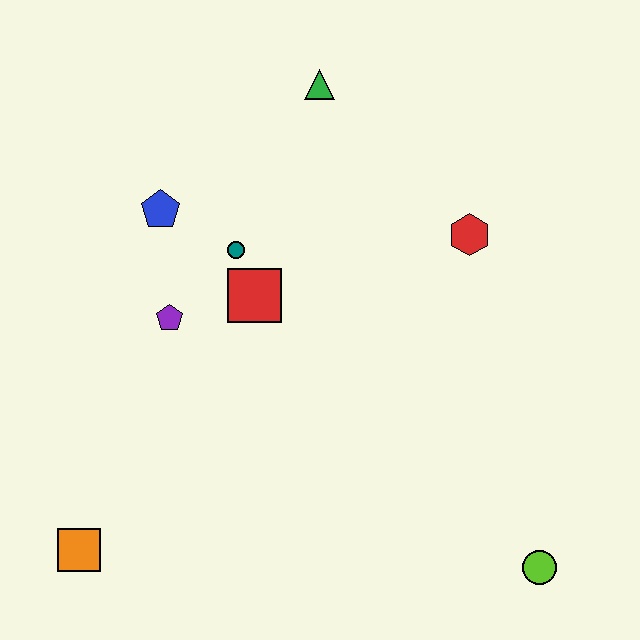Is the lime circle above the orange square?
No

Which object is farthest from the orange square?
The green triangle is farthest from the orange square.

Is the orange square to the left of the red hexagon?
Yes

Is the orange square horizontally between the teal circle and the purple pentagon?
No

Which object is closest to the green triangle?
The teal circle is closest to the green triangle.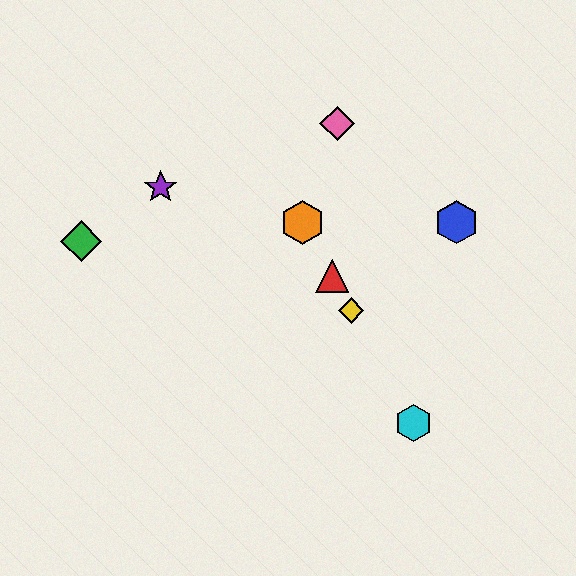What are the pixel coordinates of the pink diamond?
The pink diamond is at (337, 124).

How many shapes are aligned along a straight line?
4 shapes (the red triangle, the yellow diamond, the orange hexagon, the cyan hexagon) are aligned along a straight line.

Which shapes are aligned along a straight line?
The red triangle, the yellow diamond, the orange hexagon, the cyan hexagon are aligned along a straight line.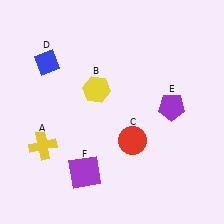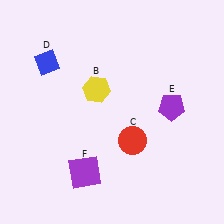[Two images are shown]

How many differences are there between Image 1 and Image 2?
There is 1 difference between the two images.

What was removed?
The yellow cross (A) was removed in Image 2.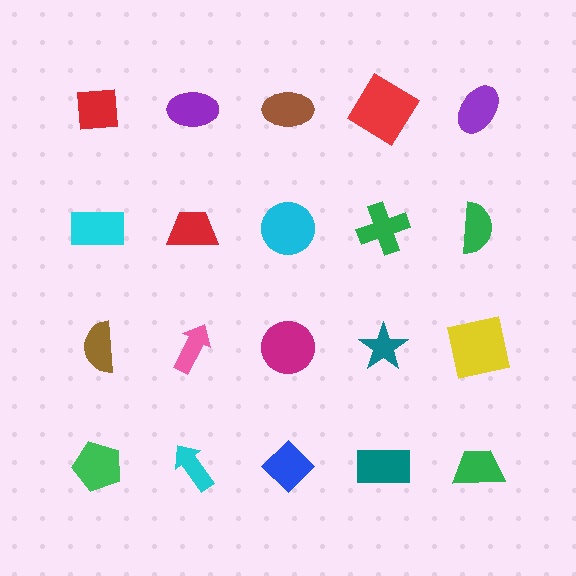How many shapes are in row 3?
5 shapes.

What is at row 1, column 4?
A red diamond.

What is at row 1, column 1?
A red square.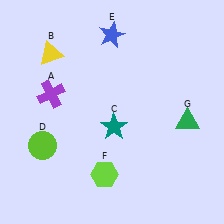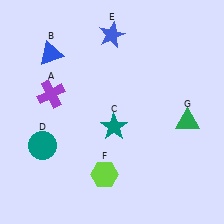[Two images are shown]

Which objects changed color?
B changed from yellow to blue. D changed from lime to teal.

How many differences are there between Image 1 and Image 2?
There are 2 differences between the two images.